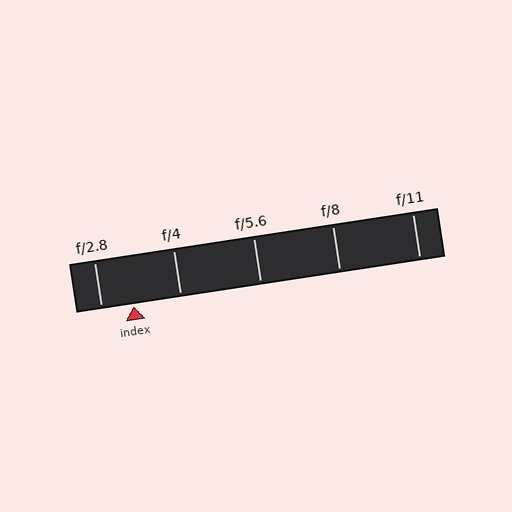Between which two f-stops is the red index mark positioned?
The index mark is between f/2.8 and f/4.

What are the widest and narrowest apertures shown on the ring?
The widest aperture shown is f/2.8 and the narrowest is f/11.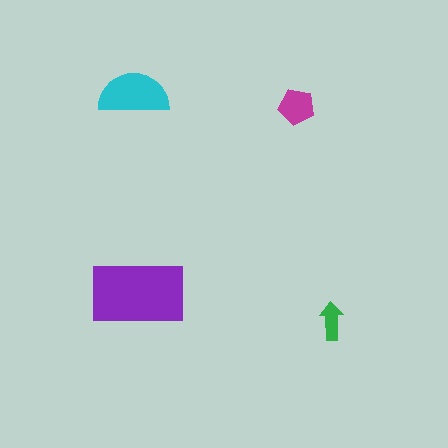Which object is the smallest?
The green arrow.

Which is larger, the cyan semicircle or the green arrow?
The cyan semicircle.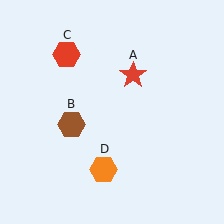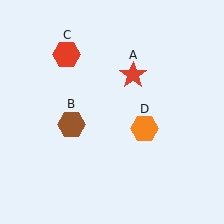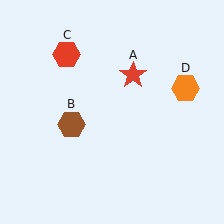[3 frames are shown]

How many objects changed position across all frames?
1 object changed position: orange hexagon (object D).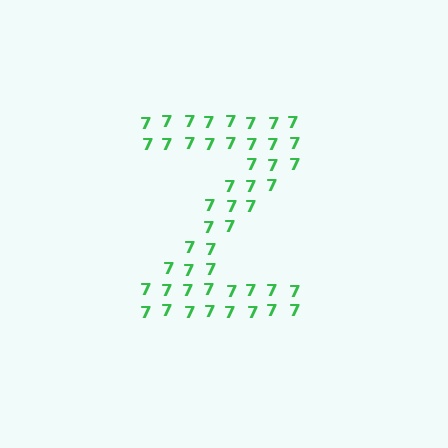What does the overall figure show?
The overall figure shows the letter Z.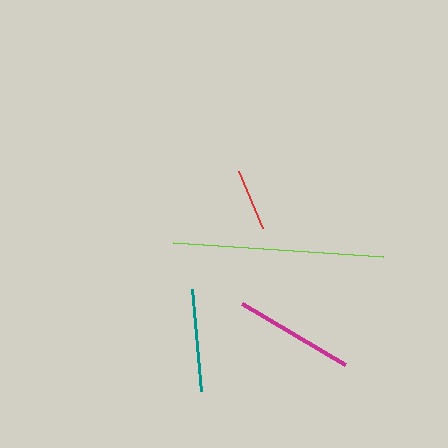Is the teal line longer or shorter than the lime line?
The lime line is longer than the teal line.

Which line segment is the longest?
The lime line is the longest at approximately 211 pixels.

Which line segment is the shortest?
The red line is the shortest at approximately 61 pixels.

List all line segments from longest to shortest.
From longest to shortest: lime, magenta, teal, red.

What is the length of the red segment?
The red segment is approximately 61 pixels long.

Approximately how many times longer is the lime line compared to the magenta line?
The lime line is approximately 1.8 times the length of the magenta line.